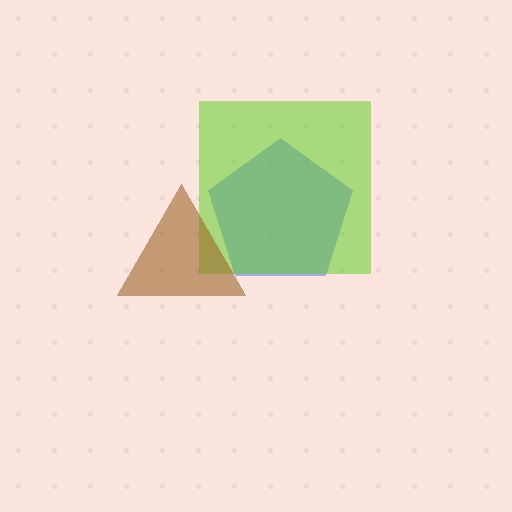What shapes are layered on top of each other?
The layered shapes are: a blue pentagon, a lime square, a brown triangle.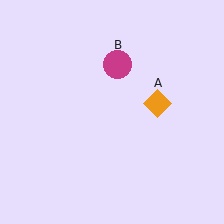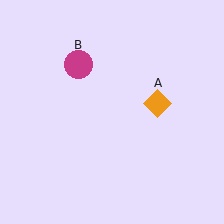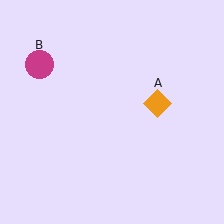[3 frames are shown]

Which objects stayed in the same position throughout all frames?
Orange diamond (object A) remained stationary.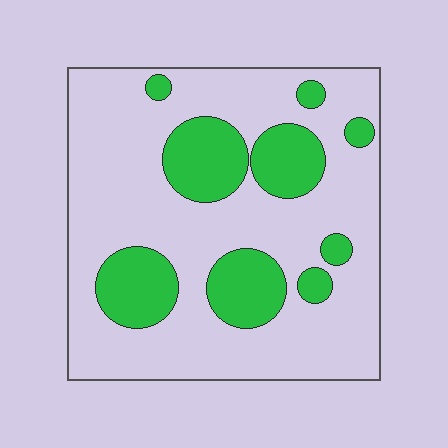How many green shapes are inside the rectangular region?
9.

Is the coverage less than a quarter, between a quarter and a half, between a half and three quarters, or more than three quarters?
Between a quarter and a half.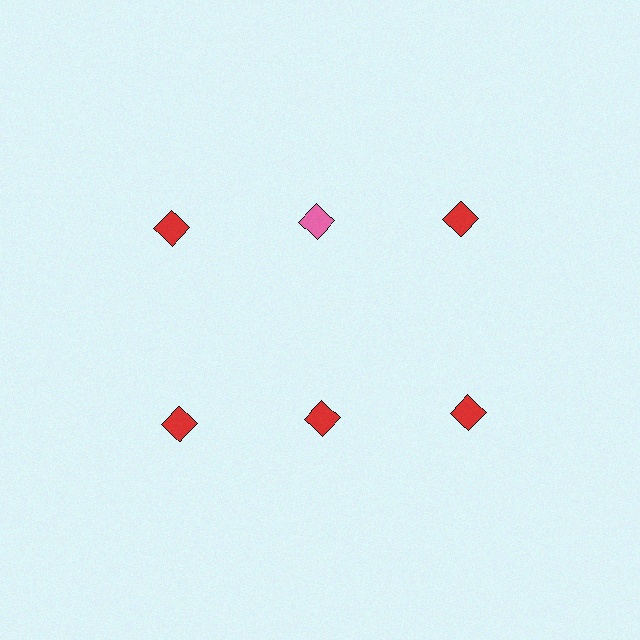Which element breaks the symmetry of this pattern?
The pink diamond in the top row, second from left column breaks the symmetry. All other shapes are red diamonds.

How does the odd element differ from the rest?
It has a different color: pink instead of red.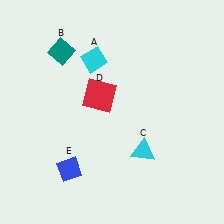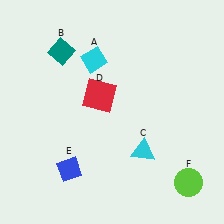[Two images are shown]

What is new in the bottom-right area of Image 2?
A lime circle (F) was added in the bottom-right area of Image 2.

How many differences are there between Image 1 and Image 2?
There is 1 difference between the two images.